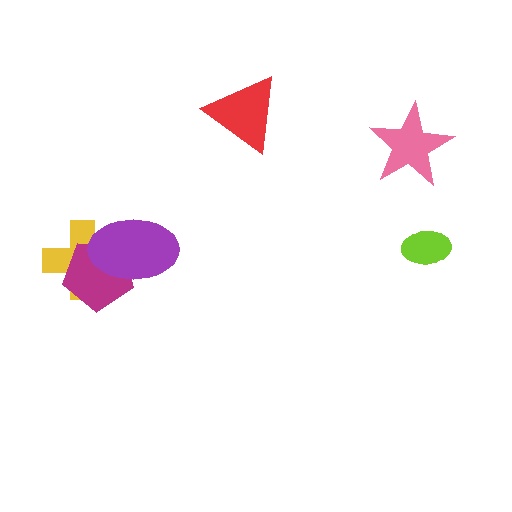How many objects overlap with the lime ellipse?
0 objects overlap with the lime ellipse.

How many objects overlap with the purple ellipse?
2 objects overlap with the purple ellipse.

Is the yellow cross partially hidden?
Yes, it is partially covered by another shape.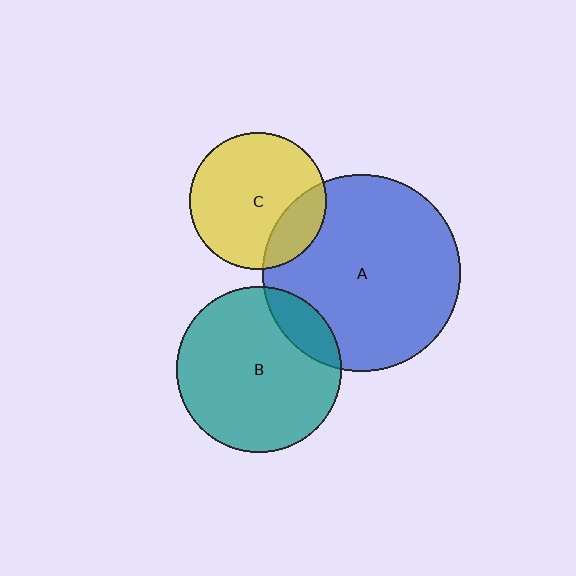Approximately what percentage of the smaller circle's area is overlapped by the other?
Approximately 20%.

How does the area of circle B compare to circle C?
Approximately 1.5 times.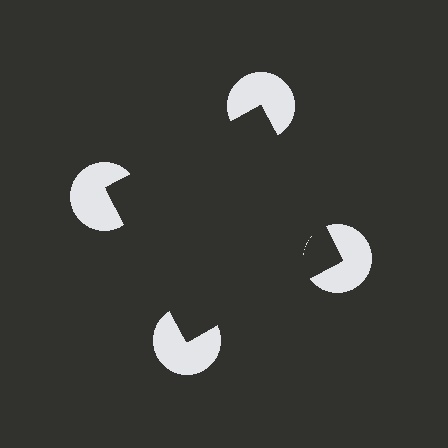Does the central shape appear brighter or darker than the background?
It typically appears slightly darker than the background, even though no actual brightness change is drawn.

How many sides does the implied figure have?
4 sides.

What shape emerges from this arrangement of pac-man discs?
An illusory square — its edges are inferred from the aligned wedge cuts in the pac-man discs, not physically drawn.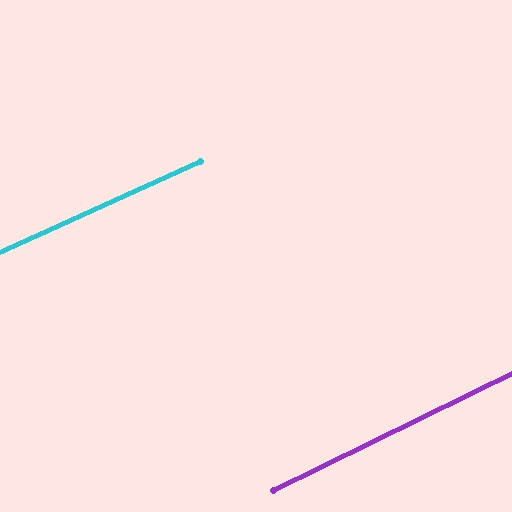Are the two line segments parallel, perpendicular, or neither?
Parallel — their directions differ by only 1.7°.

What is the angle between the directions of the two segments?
Approximately 2 degrees.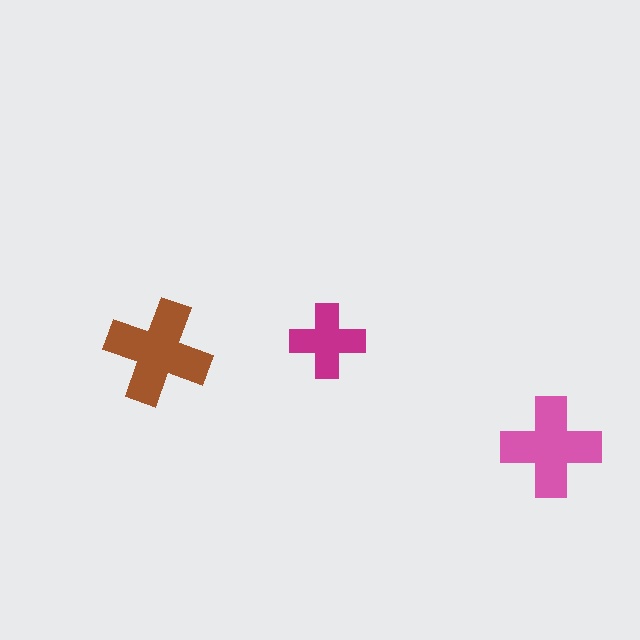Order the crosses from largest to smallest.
the brown one, the pink one, the magenta one.